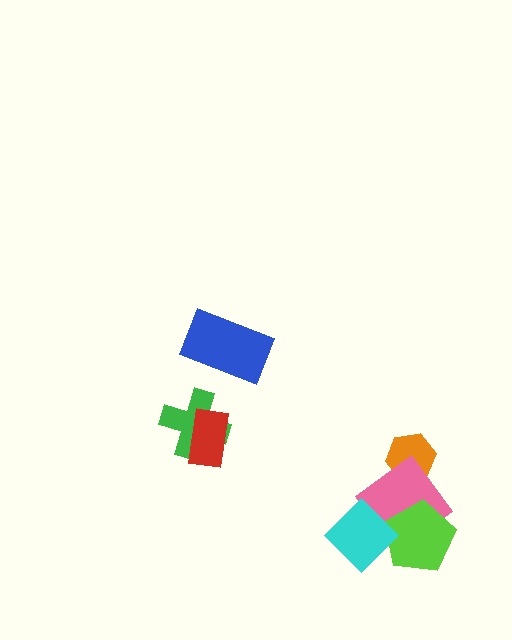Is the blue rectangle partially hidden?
No, no other shape covers it.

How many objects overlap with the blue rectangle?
0 objects overlap with the blue rectangle.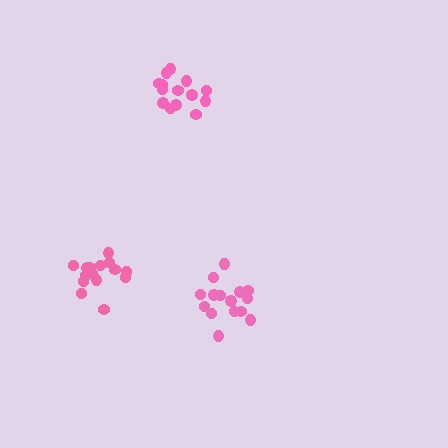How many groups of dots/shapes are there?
There are 3 groups.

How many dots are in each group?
Group 1: 14 dots, Group 2: 15 dots, Group 3: 15 dots (44 total).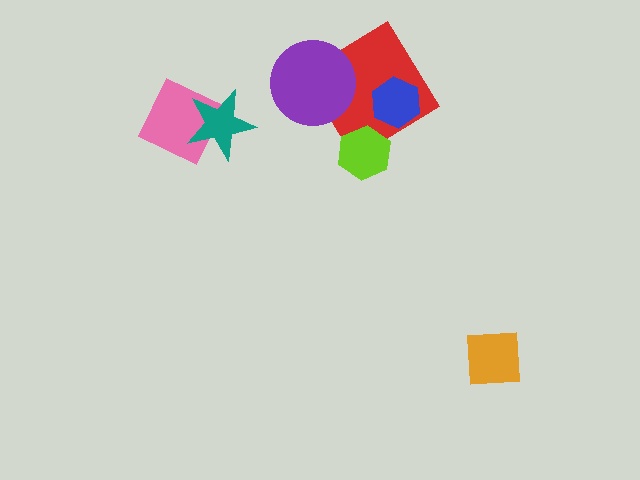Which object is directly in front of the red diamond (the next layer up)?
The blue hexagon is directly in front of the red diamond.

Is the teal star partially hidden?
No, no other shape covers it.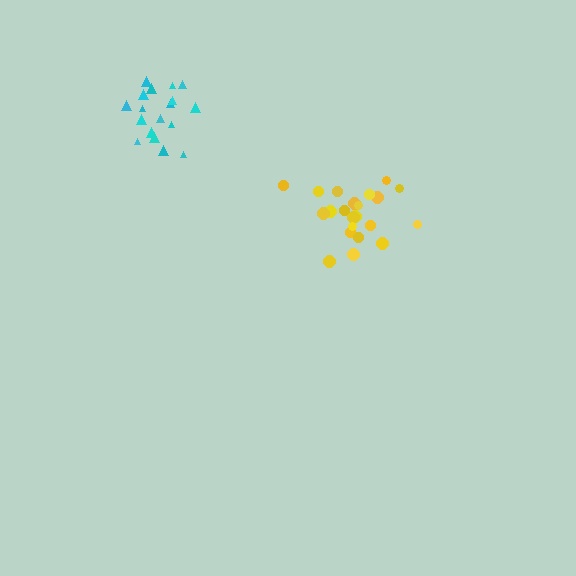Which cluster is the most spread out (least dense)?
Yellow.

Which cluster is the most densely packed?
Cyan.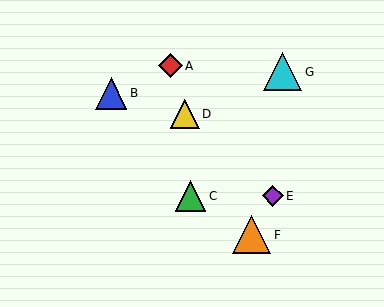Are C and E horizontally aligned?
Yes, both are at y≈196.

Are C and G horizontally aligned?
No, C is at y≈196 and G is at y≈72.